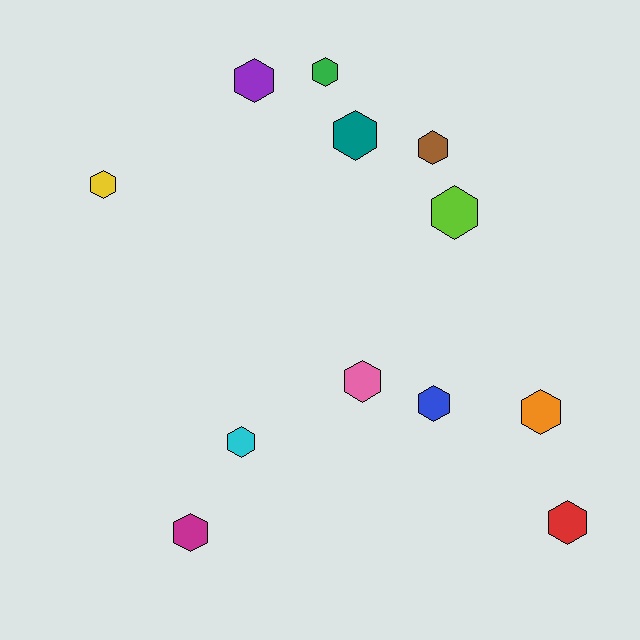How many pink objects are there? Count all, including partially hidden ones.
There is 1 pink object.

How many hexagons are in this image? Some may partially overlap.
There are 12 hexagons.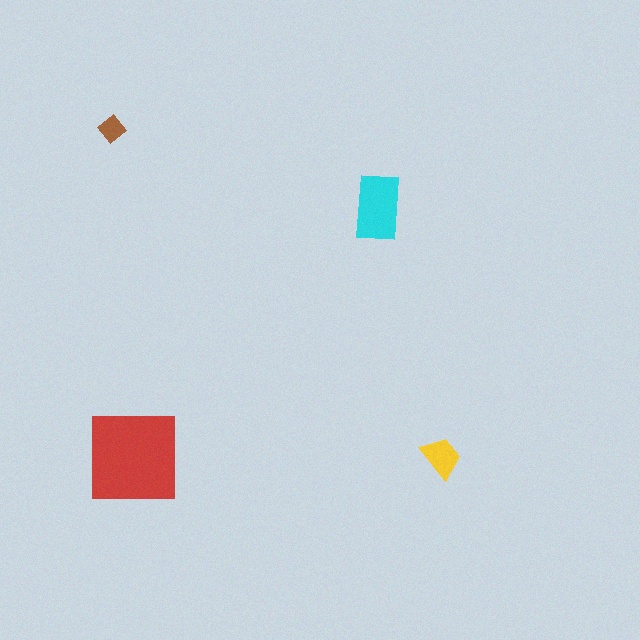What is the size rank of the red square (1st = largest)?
1st.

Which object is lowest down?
The red square is bottommost.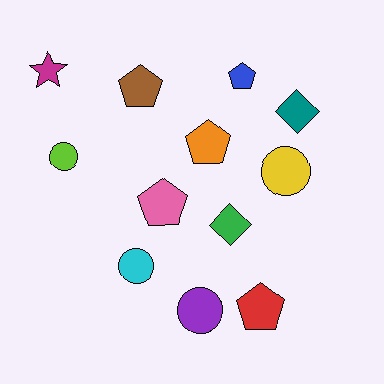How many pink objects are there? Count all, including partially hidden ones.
There is 1 pink object.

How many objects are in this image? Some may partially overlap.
There are 12 objects.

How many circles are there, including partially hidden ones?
There are 4 circles.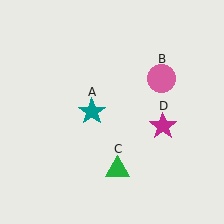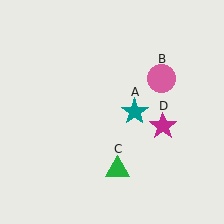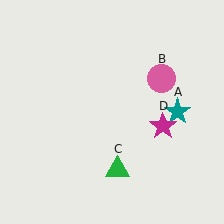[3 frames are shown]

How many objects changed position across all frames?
1 object changed position: teal star (object A).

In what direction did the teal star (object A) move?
The teal star (object A) moved right.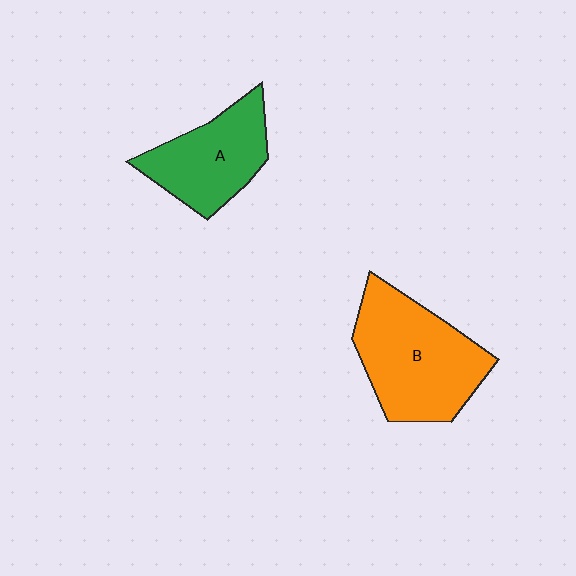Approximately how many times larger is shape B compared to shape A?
Approximately 1.4 times.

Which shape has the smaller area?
Shape A (green).